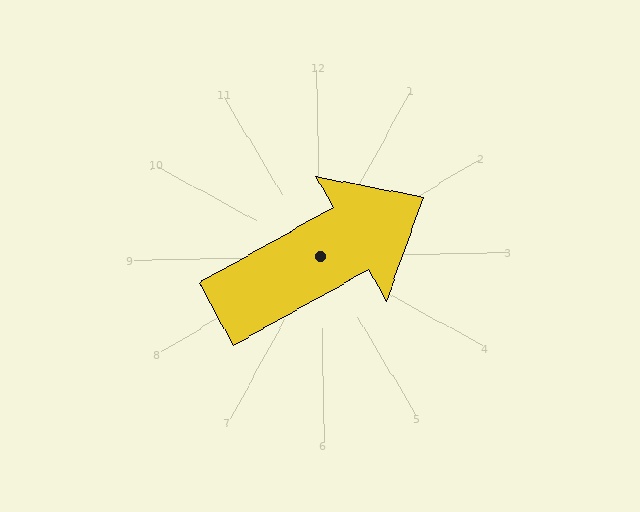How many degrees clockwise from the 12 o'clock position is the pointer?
Approximately 62 degrees.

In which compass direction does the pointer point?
Northeast.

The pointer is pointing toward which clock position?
Roughly 2 o'clock.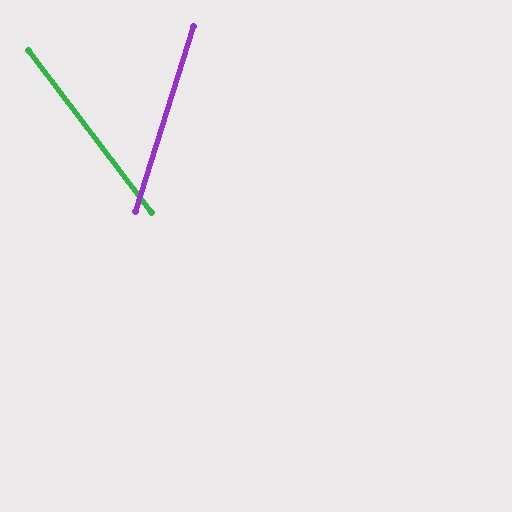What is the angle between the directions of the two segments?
Approximately 55 degrees.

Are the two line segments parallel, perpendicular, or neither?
Neither parallel nor perpendicular — they differ by about 55°.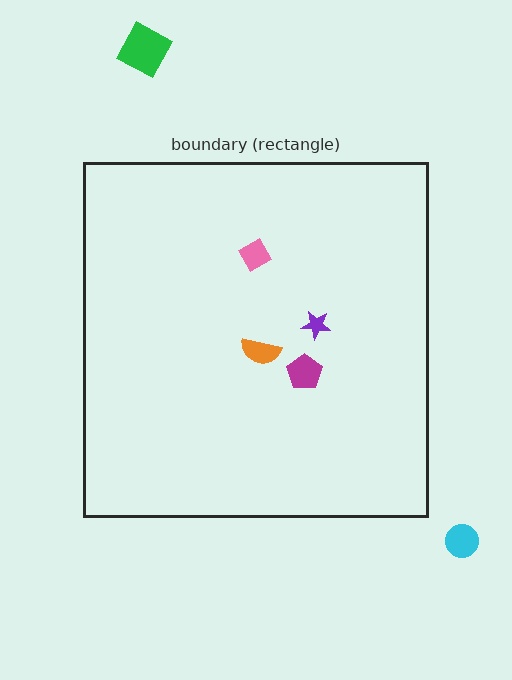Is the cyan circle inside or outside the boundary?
Outside.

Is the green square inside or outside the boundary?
Outside.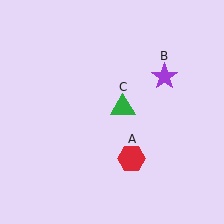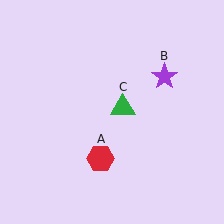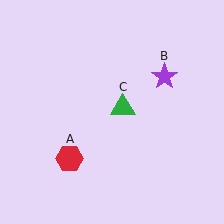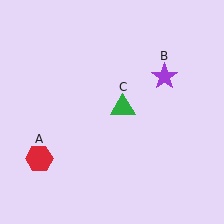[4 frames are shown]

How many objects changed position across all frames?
1 object changed position: red hexagon (object A).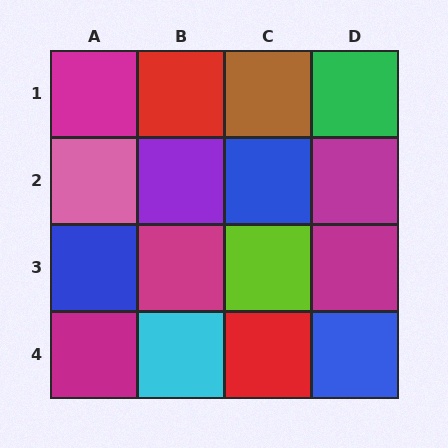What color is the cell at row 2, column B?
Purple.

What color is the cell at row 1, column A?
Magenta.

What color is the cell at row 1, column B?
Red.